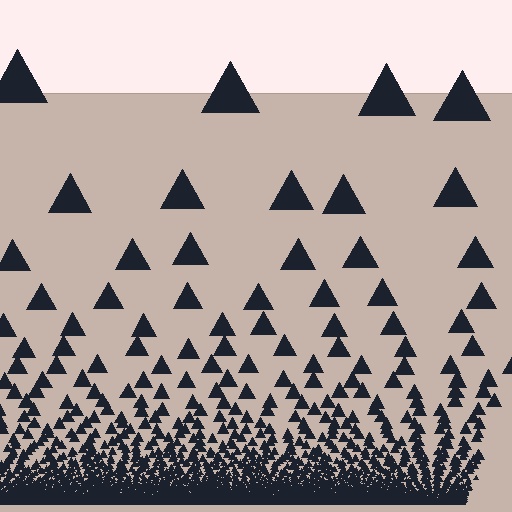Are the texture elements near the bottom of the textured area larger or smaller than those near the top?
Smaller. The gradient is inverted — elements near the bottom are smaller and denser.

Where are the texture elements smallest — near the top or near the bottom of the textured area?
Near the bottom.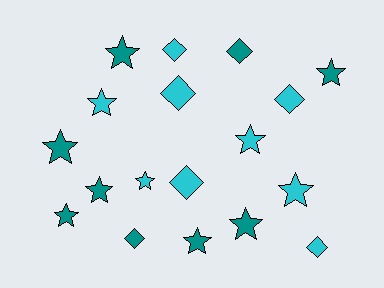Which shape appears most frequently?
Star, with 11 objects.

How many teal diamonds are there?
There are 2 teal diamonds.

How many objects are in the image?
There are 18 objects.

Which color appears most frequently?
Teal, with 9 objects.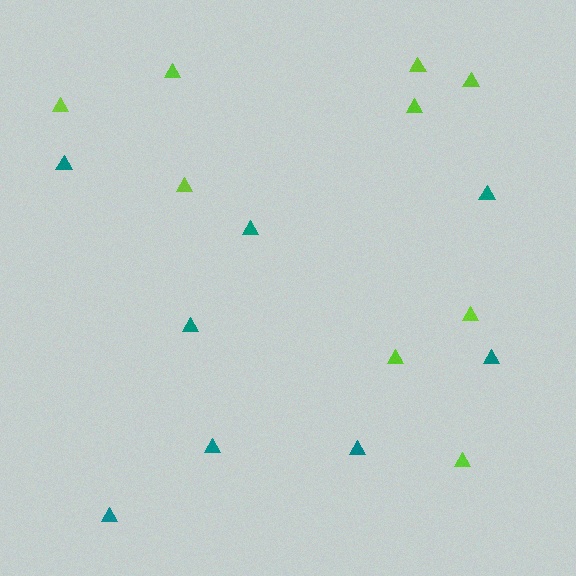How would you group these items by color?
There are 2 groups: one group of lime triangles (9) and one group of teal triangles (8).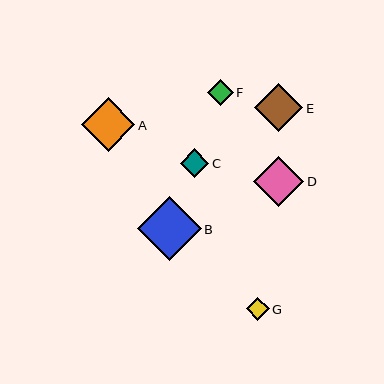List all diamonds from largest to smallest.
From largest to smallest: B, A, D, E, C, F, G.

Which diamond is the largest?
Diamond B is the largest with a size of approximately 64 pixels.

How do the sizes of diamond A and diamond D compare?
Diamond A and diamond D are approximately the same size.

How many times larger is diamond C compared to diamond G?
Diamond C is approximately 1.2 times the size of diamond G.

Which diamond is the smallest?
Diamond G is the smallest with a size of approximately 23 pixels.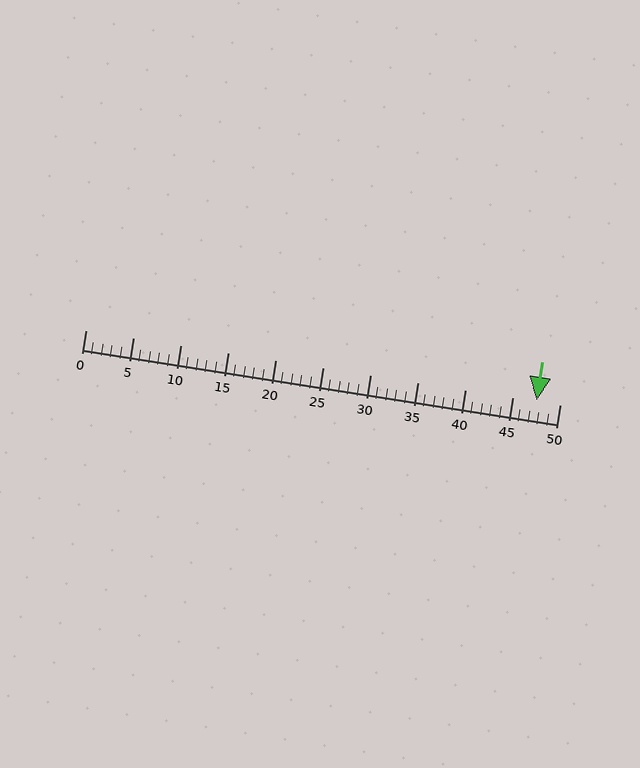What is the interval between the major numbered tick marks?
The major tick marks are spaced 5 units apart.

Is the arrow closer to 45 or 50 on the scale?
The arrow is closer to 50.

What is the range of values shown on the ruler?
The ruler shows values from 0 to 50.